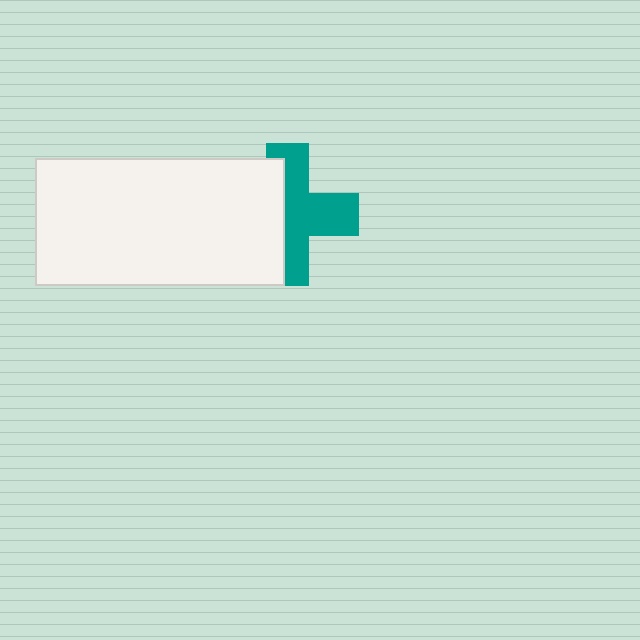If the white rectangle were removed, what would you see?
You would see the complete teal cross.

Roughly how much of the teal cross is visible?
About half of it is visible (roughly 55%).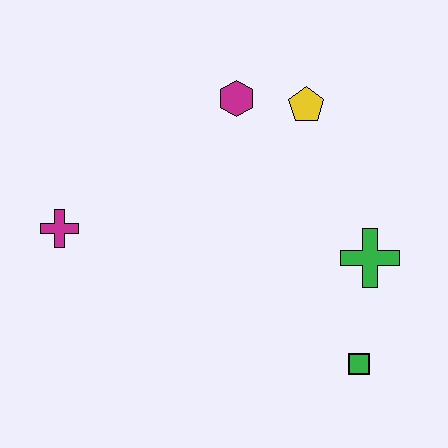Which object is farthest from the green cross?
The magenta cross is farthest from the green cross.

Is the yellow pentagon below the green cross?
No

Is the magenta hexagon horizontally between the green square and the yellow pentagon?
No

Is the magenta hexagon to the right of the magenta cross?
Yes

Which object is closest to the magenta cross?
The magenta hexagon is closest to the magenta cross.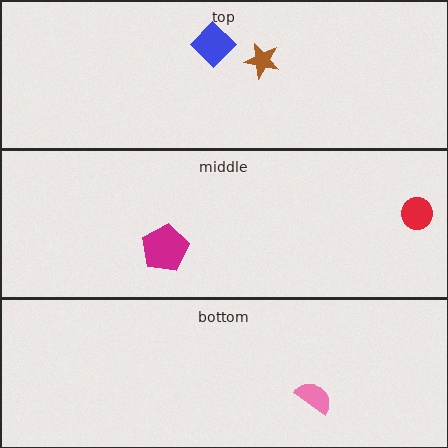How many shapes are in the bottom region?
1.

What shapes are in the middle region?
The magenta pentagon, the red circle.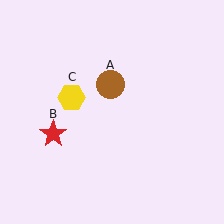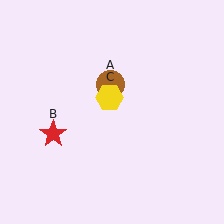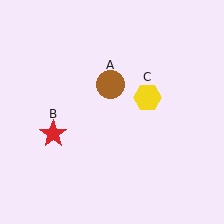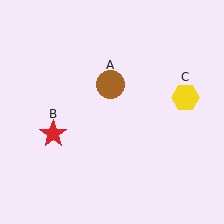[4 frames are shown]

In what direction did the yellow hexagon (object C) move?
The yellow hexagon (object C) moved right.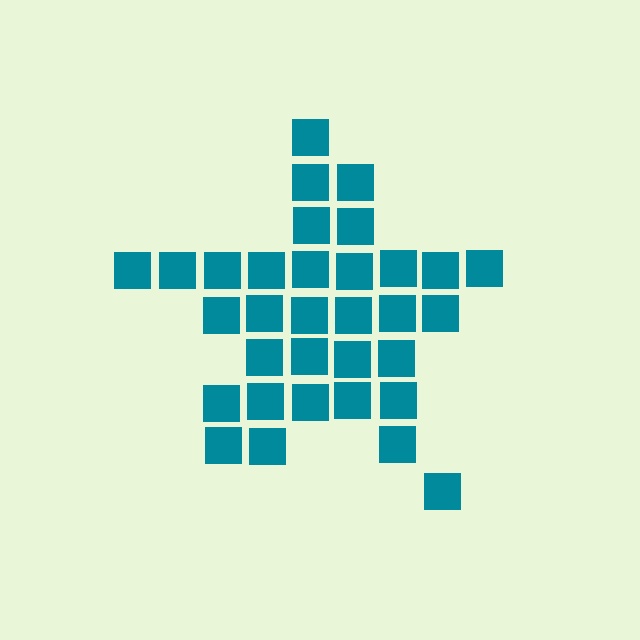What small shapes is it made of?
It is made of small squares.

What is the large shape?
The large shape is a star.